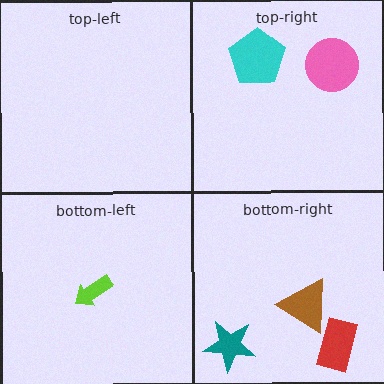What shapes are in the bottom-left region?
The lime arrow.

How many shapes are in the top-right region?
2.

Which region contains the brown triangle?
The bottom-right region.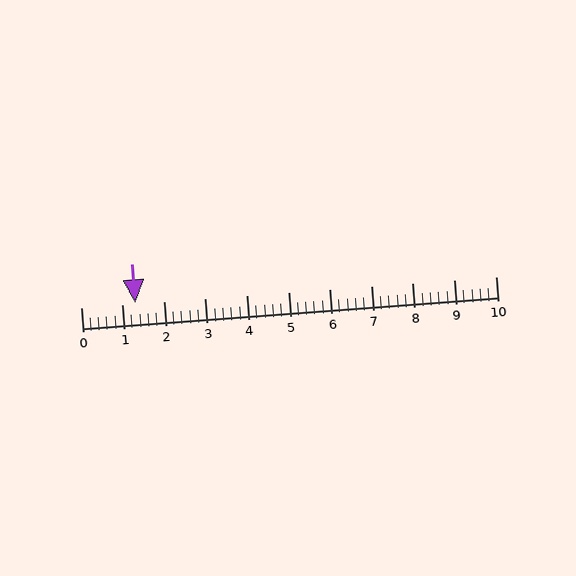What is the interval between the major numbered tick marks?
The major tick marks are spaced 1 units apart.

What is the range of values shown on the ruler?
The ruler shows values from 0 to 10.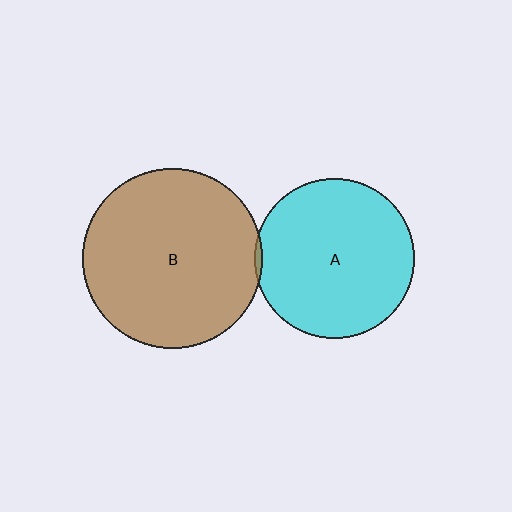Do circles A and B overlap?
Yes.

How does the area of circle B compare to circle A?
Approximately 1.3 times.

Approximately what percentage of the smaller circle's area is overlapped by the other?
Approximately 5%.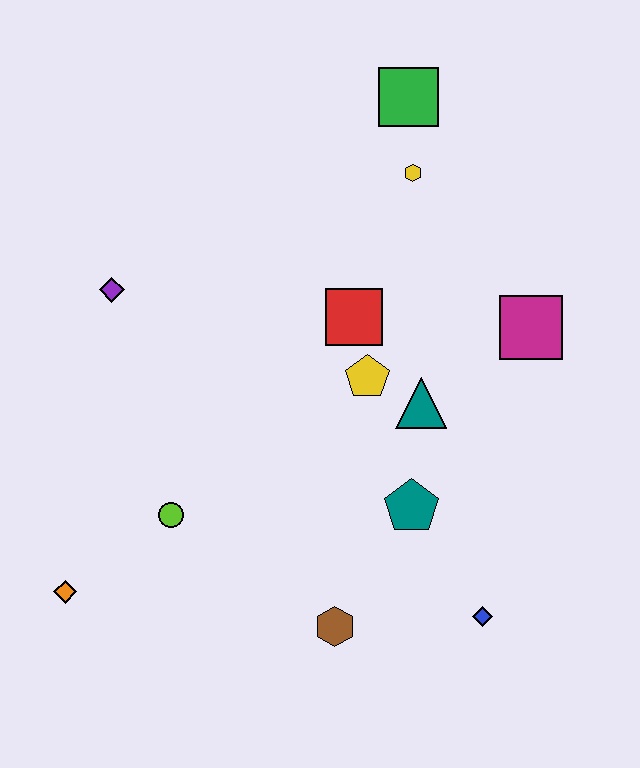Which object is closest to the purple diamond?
The lime circle is closest to the purple diamond.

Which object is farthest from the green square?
The orange diamond is farthest from the green square.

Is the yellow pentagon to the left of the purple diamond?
No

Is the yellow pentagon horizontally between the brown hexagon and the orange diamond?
No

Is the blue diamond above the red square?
No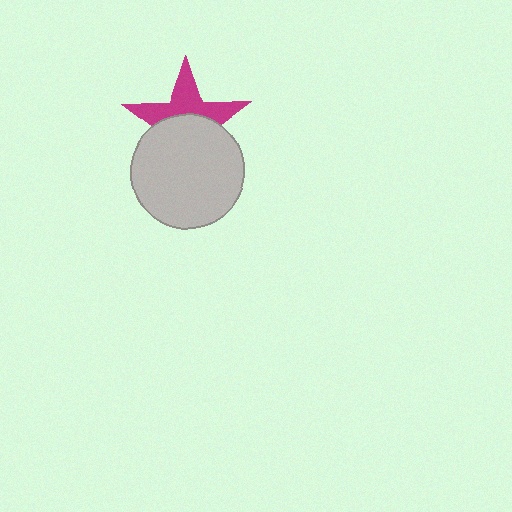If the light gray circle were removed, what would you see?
You would see the complete magenta star.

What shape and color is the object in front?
The object in front is a light gray circle.